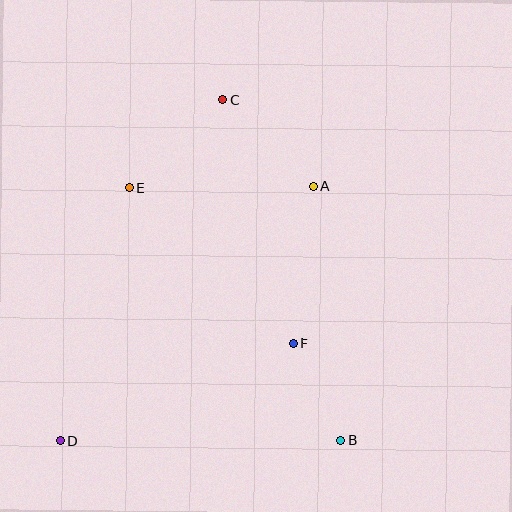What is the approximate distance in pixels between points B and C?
The distance between B and C is approximately 361 pixels.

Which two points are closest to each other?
Points B and F are closest to each other.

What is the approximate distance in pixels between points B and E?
The distance between B and E is approximately 330 pixels.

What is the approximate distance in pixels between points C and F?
The distance between C and F is approximately 254 pixels.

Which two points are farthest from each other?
Points C and D are farthest from each other.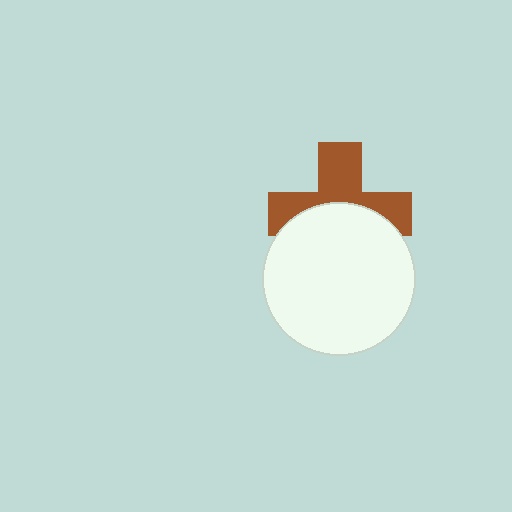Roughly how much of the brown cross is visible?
About half of it is visible (roughly 52%).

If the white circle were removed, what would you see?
You would see the complete brown cross.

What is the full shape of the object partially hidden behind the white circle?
The partially hidden object is a brown cross.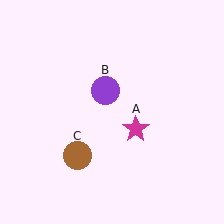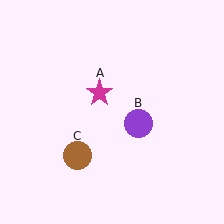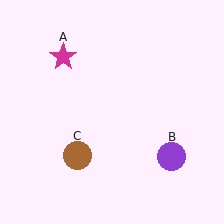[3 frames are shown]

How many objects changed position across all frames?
2 objects changed position: magenta star (object A), purple circle (object B).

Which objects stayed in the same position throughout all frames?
Brown circle (object C) remained stationary.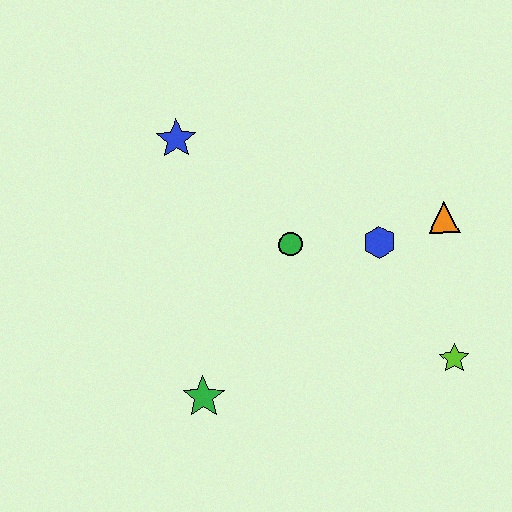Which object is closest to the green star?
The green circle is closest to the green star.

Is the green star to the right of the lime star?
No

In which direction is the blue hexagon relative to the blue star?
The blue hexagon is to the right of the blue star.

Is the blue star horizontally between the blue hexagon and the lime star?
No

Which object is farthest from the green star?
The orange triangle is farthest from the green star.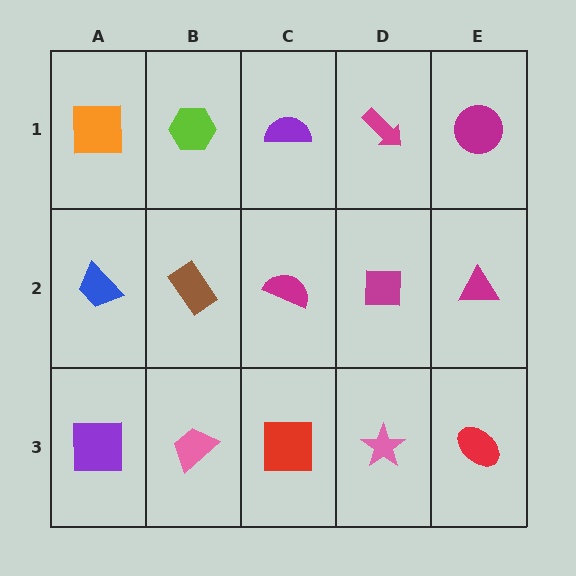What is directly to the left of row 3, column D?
A red square.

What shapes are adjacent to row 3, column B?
A brown rectangle (row 2, column B), a purple square (row 3, column A), a red square (row 3, column C).